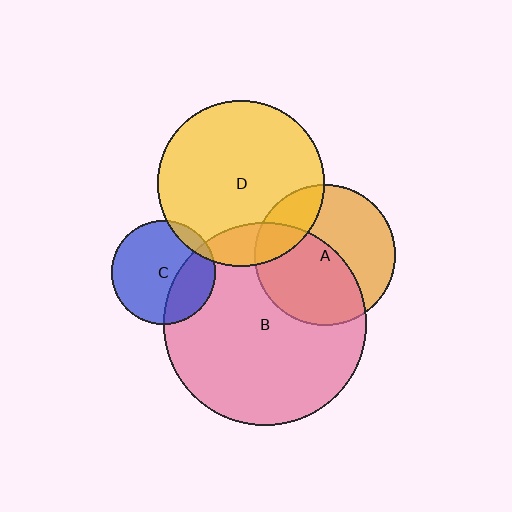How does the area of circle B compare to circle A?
Approximately 2.1 times.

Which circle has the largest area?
Circle B (pink).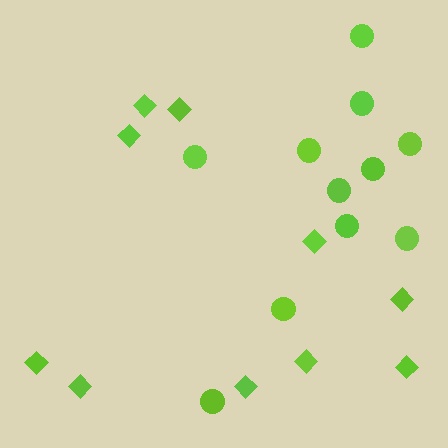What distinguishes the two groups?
There are 2 groups: one group of circles (11) and one group of diamonds (10).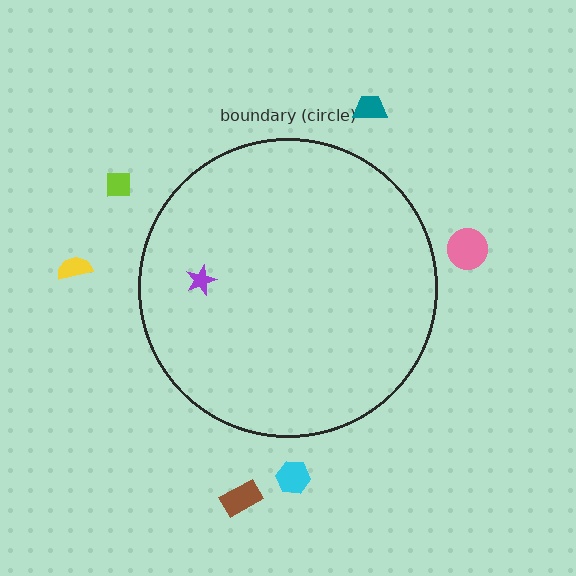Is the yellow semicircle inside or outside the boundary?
Outside.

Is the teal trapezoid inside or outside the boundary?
Outside.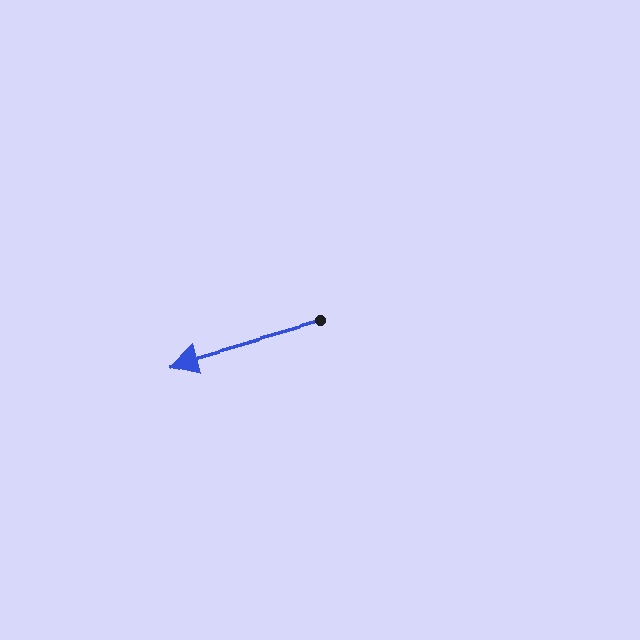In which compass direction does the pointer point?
West.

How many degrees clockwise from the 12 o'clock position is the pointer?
Approximately 254 degrees.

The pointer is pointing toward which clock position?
Roughly 8 o'clock.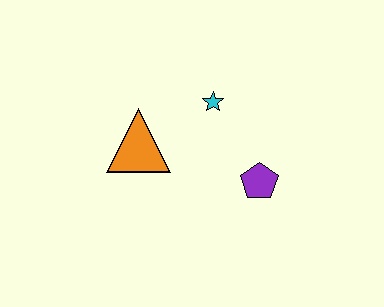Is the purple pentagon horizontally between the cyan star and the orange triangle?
No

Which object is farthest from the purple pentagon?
The orange triangle is farthest from the purple pentagon.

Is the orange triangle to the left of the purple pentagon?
Yes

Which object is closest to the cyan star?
The orange triangle is closest to the cyan star.